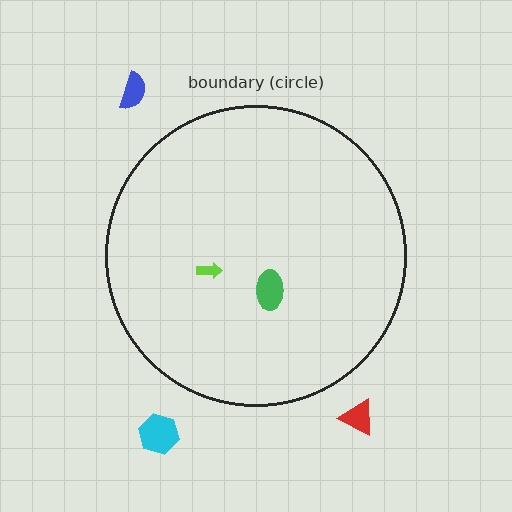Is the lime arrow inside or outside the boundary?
Inside.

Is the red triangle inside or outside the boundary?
Outside.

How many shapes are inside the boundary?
2 inside, 3 outside.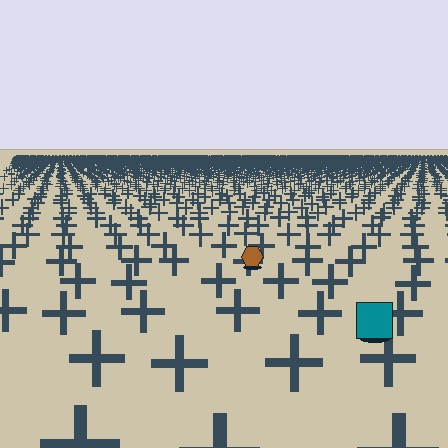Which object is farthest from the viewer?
The brown hexagon is farthest from the viewer. It appears smaller and the ground texture around it is denser.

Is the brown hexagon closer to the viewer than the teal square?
No. The teal square is closer — you can tell from the texture gradient: the ground texture is coarser near it.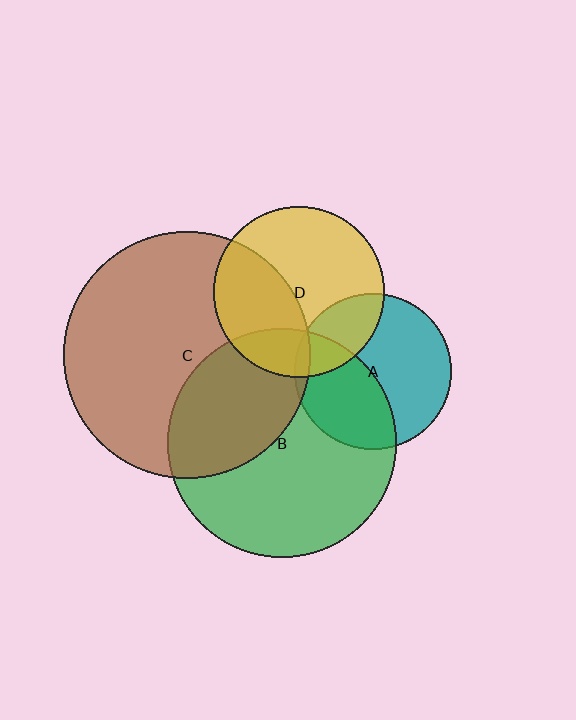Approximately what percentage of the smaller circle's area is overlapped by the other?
Approximately 5%.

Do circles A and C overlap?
Yes.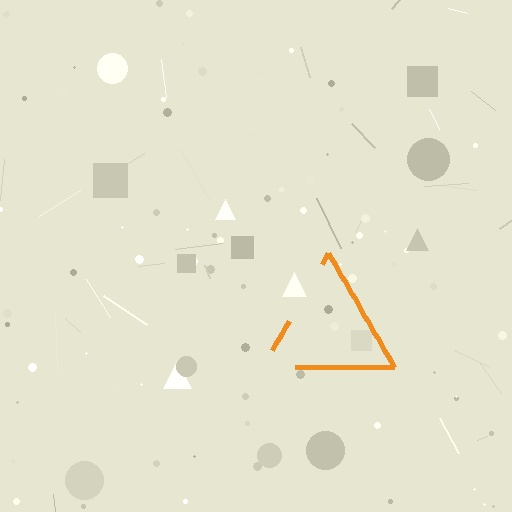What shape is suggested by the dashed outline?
The dashed outline suggests a triangle.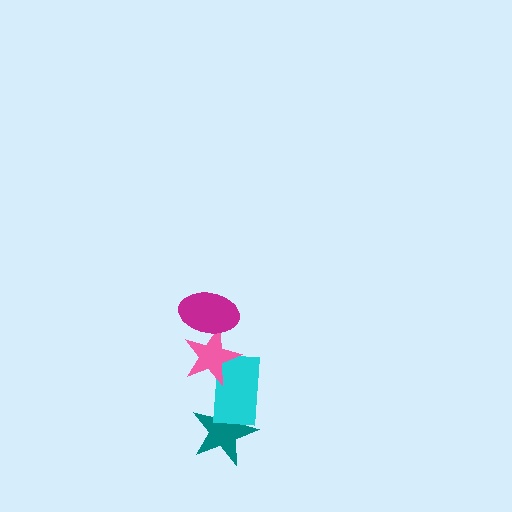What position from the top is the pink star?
The pink star is 2nd from the top.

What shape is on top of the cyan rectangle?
The pink star is on top of the cyan rectangle.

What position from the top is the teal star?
The teal star is 4th from the top.